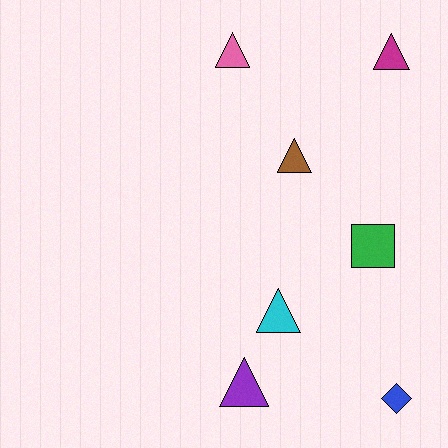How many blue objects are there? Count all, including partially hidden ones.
There is 1 blue object.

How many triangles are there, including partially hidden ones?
There are 5 triangles.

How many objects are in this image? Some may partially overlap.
There are 7 objects.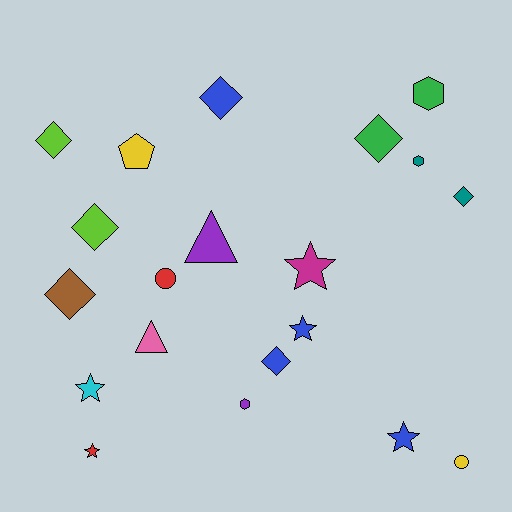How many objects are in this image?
There are 20 objects.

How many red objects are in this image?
There are 2 red objects.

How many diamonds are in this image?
There are 7 diamonds.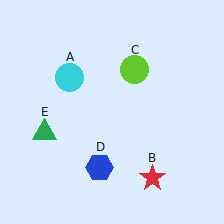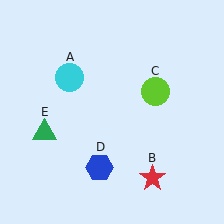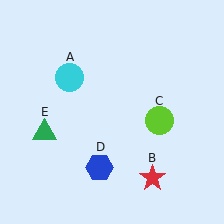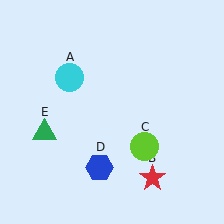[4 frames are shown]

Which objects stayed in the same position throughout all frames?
Cyan circle (object A) and red star (object B) and blue hexagon (object D) and green triangle (object E) remained stationary.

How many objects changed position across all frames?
1 object changed position: lime circle (object C).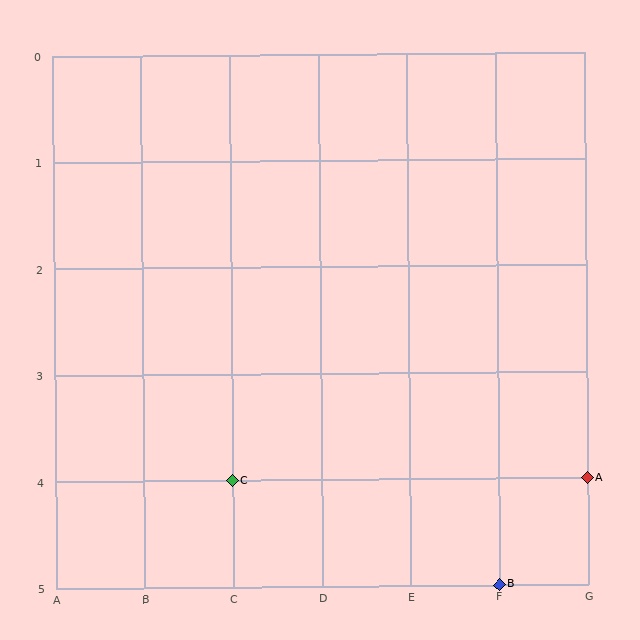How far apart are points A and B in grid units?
Points A and B are 1 column and 1 row apart (about 1.4 grid units diagonally).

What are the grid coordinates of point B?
Point B is at grid coordinates (F, 5).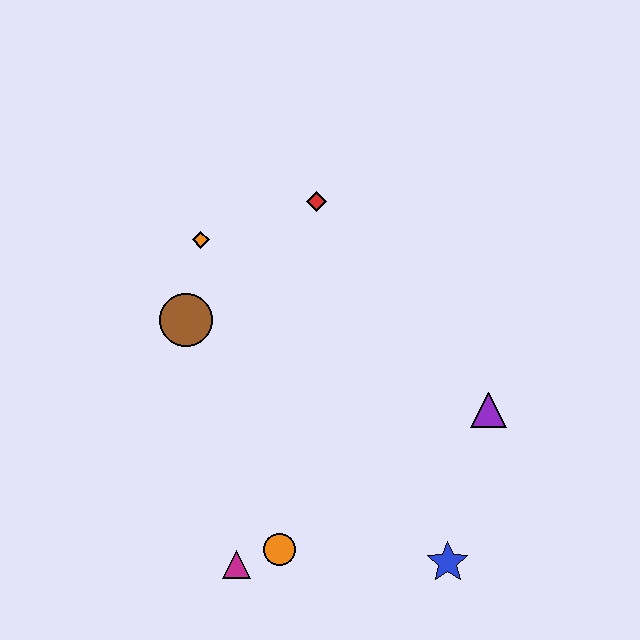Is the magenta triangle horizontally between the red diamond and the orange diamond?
Yes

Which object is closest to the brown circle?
The orange diamond is closest to the brown circle.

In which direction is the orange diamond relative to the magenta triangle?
The orange diamond is above the magenta triangle.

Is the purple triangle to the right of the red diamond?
Yes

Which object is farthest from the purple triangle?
The orange diamond is farthest from the purple triangle.